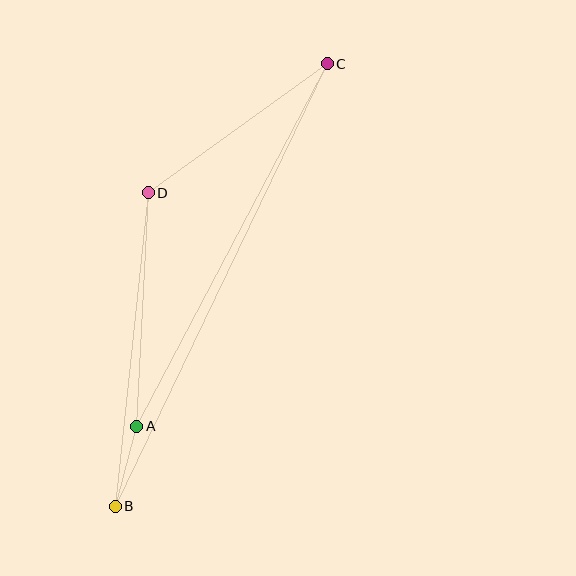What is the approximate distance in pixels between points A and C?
The distance between A and C is approximately 409 pixels.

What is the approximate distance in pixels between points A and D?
The distance between A and D is approximately 234 pixels.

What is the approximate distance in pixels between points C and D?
The distance between C and D is approximately 221 pixels.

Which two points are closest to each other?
Points A and B are closest to each other.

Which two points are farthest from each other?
Points B and C are farthest from each other.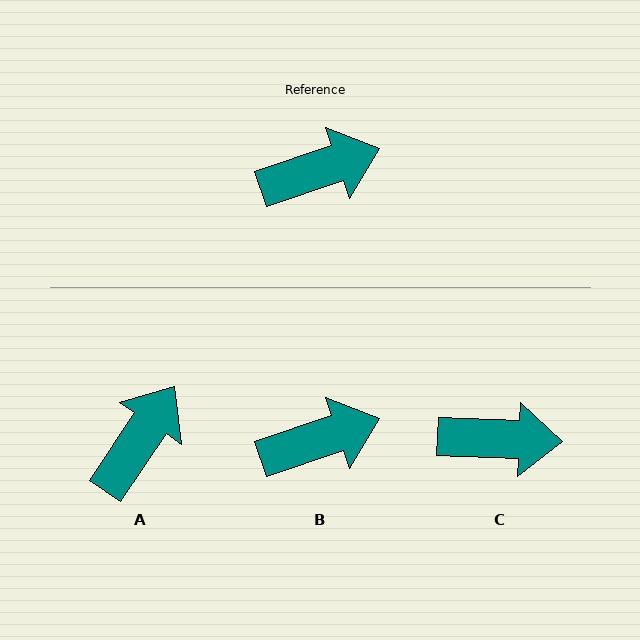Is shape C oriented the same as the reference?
No, it is off by about 21 degrees.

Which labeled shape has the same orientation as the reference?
B.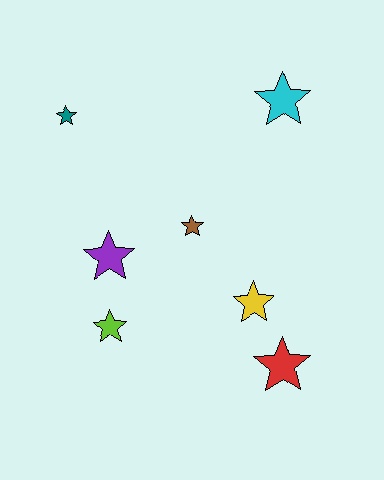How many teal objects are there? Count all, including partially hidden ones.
There is 1 teal object.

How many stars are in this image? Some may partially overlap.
There are 7 stars.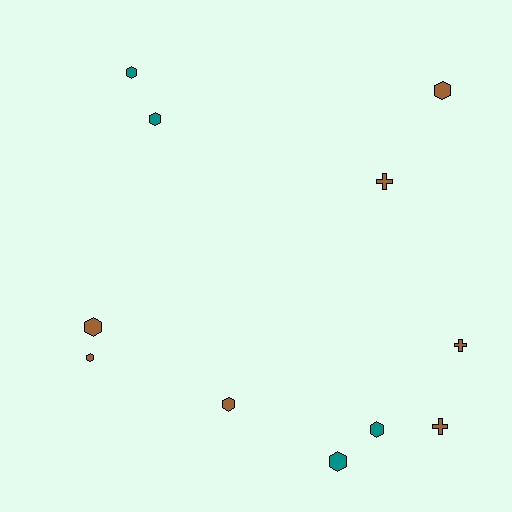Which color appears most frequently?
Brown, with 7 objects.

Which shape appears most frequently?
Hexagon, with 8 objects.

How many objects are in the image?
There are 11 objects.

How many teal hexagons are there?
There are 4 teal hexagons.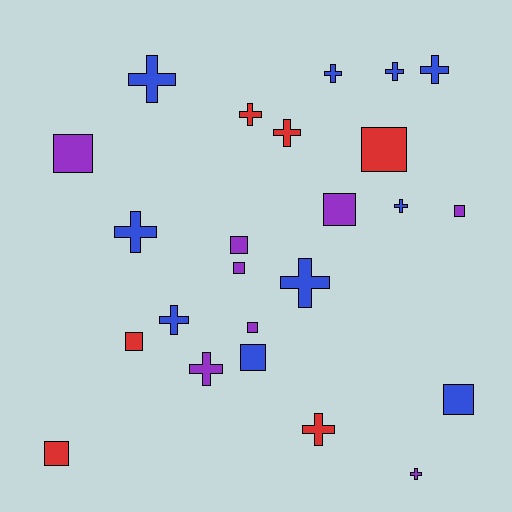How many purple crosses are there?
There are 2 purple crosses.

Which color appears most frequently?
Blue, with 10 objects.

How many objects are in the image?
There are 24 objects.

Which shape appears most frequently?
Cross, with 13 objects.